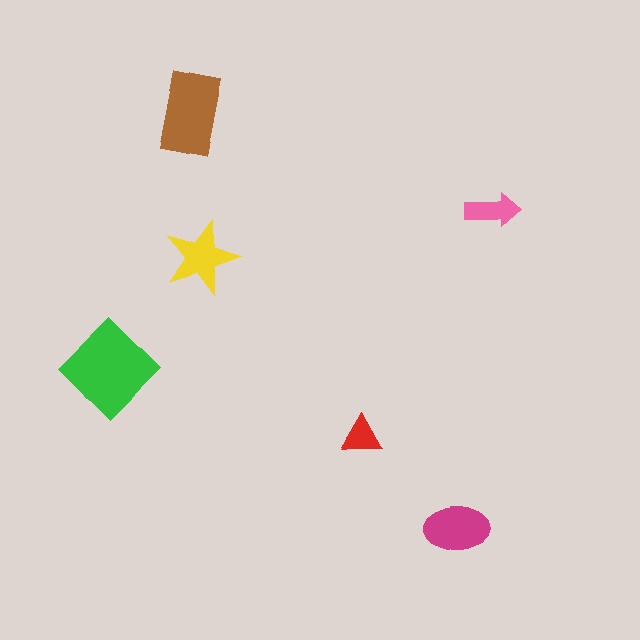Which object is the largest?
The green diamond.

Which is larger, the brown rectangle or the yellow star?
The brown rectangle.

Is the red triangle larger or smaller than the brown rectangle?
Smaller.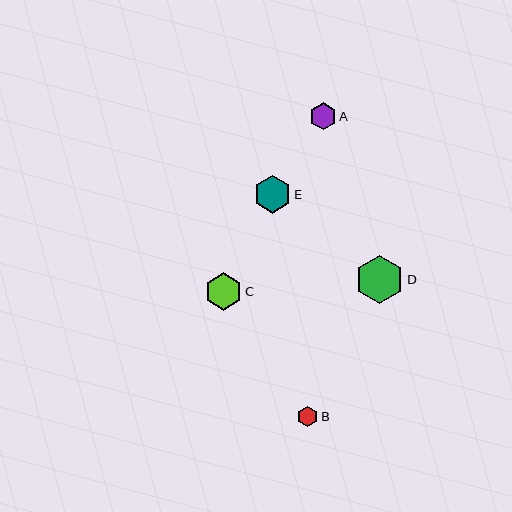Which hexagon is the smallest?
Hexagon B is the smallest with a size of approximately 20 pixels.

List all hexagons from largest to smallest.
From largest to smallest: D, E, C, A, B.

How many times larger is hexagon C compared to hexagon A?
Hexagon C is approximately 1.4 times the size of hexagon A.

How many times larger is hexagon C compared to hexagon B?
Hexagon C is approximately 1.8 times the size of hexagon B.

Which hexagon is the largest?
Hexagon D is the largest with a size of approximately 48 pixels.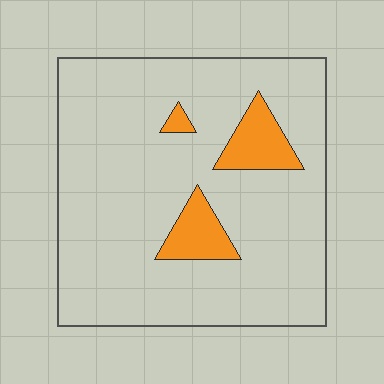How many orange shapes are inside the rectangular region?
3.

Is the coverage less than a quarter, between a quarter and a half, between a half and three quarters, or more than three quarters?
Less than a quarter.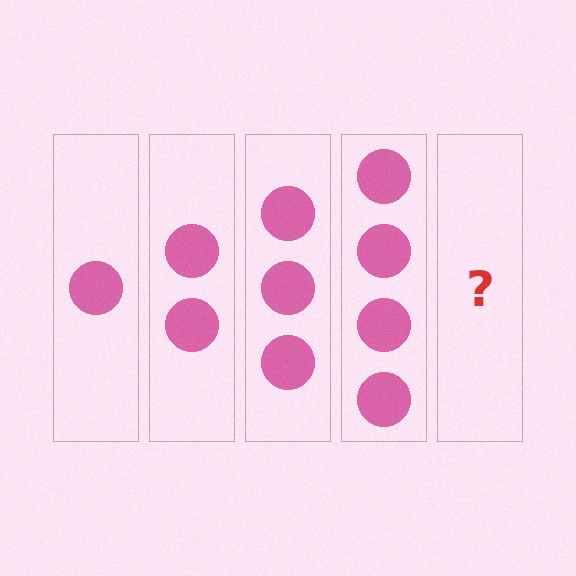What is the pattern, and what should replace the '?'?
The pattern is that each step adds one more circle. The '?' should be 5 circles.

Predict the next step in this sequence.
The next step is 5 circles.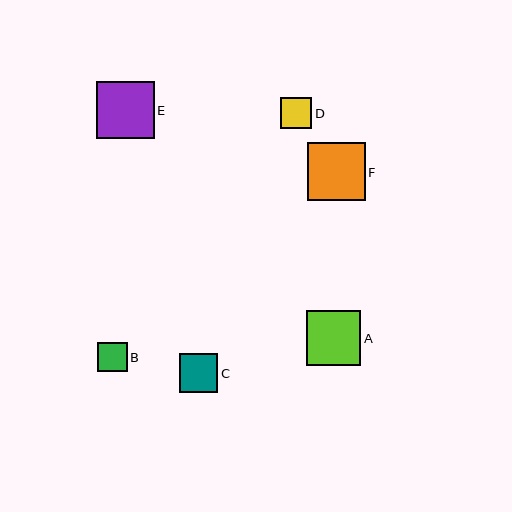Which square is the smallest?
Square B is the smallest with a size of approximately 30 pixels.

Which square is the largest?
Square F is the largest with a size of approximately 58 pixels.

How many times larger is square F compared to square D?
Square F is approximately 1.8 times the size of square D.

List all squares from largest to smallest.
From largest to smallest: F, E, A, C, D, B.